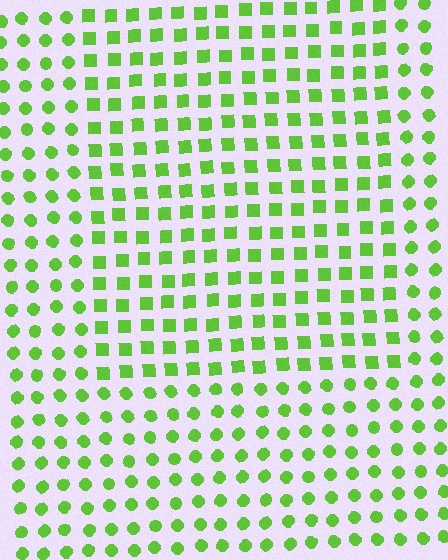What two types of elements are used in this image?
The image uses squares inside the rectangle region and circles outside it.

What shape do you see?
I see a rectangle.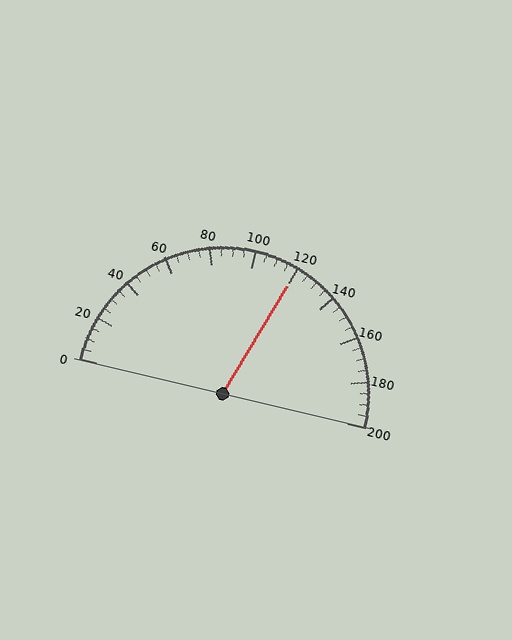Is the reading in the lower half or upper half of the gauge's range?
The reading is in the upper half of the range (0 to 200).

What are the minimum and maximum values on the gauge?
The gauge ranges from 0 to 200.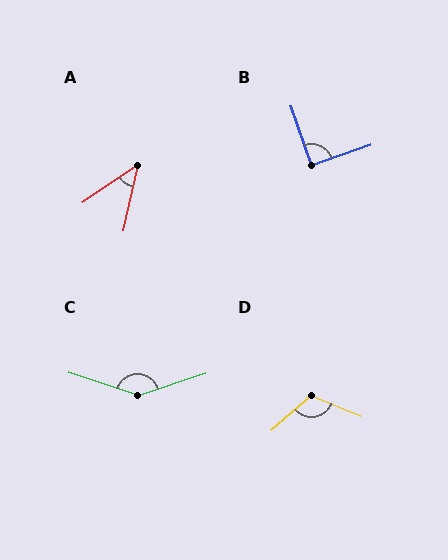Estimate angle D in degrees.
Approximately 117 degrees.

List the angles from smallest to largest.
A (43°), B (90°), D (117°), C (143°).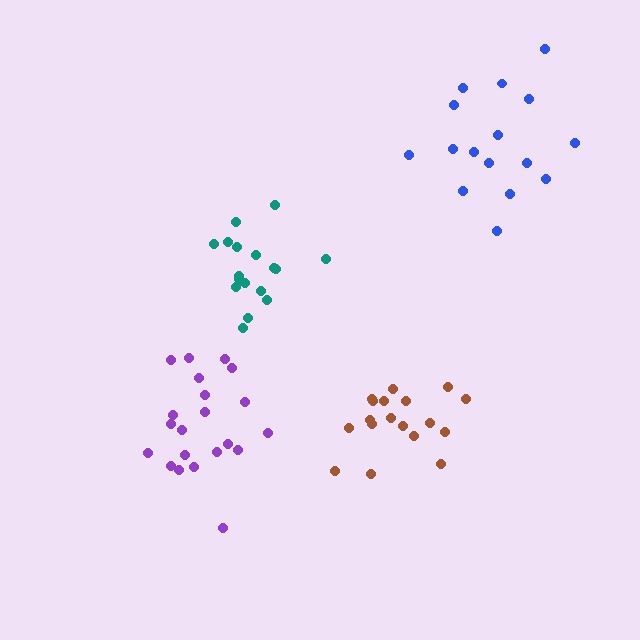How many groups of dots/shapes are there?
There are 4 groups.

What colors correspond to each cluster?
The clusters are colored: teal, brown, purple, blue.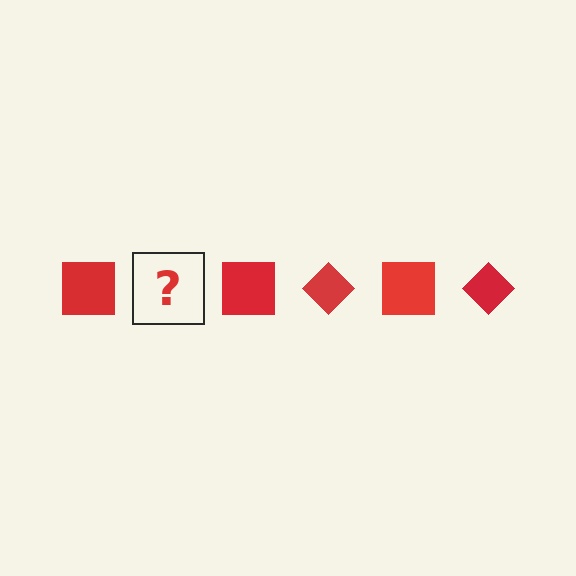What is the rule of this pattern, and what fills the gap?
The rule is that the pattern cycles through square, diamond shapes in red. The gap should be filled with a red diamond.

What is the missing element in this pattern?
The missing element is a red diamond.